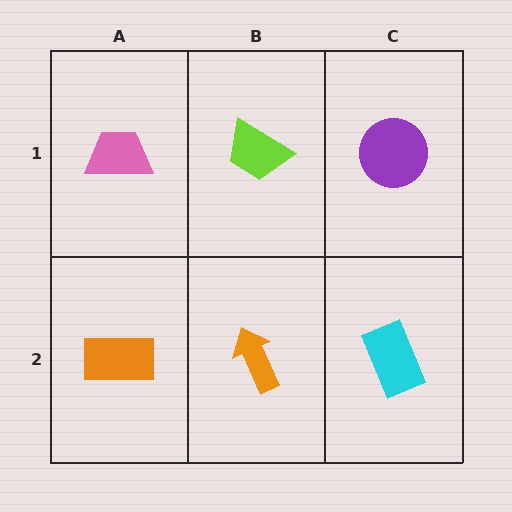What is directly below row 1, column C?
A cyan rectangle.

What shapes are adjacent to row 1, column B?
An orange arrow (row 2, column B), a pink trapezoid (row 1, column A), a purple circle (row 1, column C).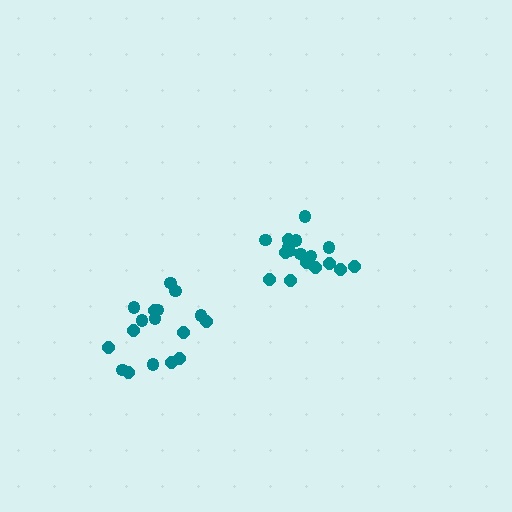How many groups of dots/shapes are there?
There are 2 groups.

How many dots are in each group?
Group 1: 17 dots, Group 2: 17 dots (34 total).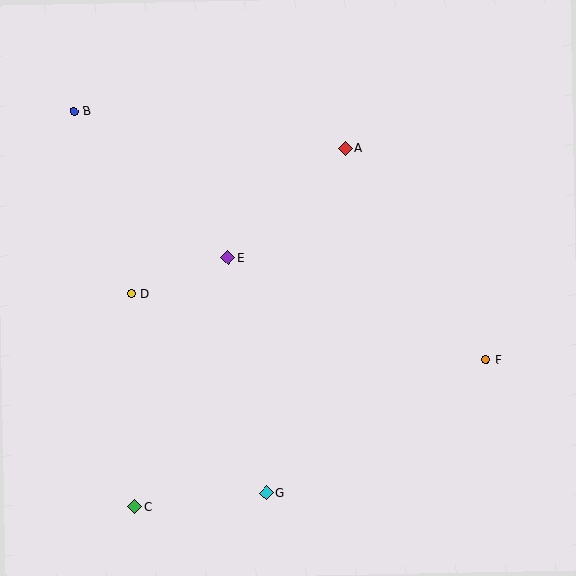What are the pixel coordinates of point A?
Point A is at (345, 148).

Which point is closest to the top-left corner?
Point B is closest to the top-left corner.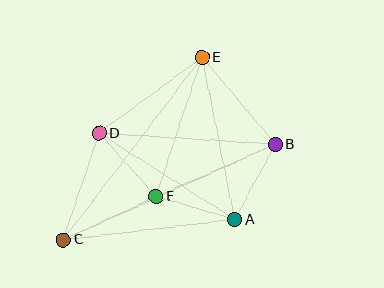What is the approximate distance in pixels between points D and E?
The distance between D and E is approximately 128 pixels.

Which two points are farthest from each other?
Points B and C are farthest from each other.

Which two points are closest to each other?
Points A and F are closest to each other.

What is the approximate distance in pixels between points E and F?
The distance between E and F is approximately 146 pixels.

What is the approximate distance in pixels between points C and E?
The distance between C and E is approximately 229 pixels.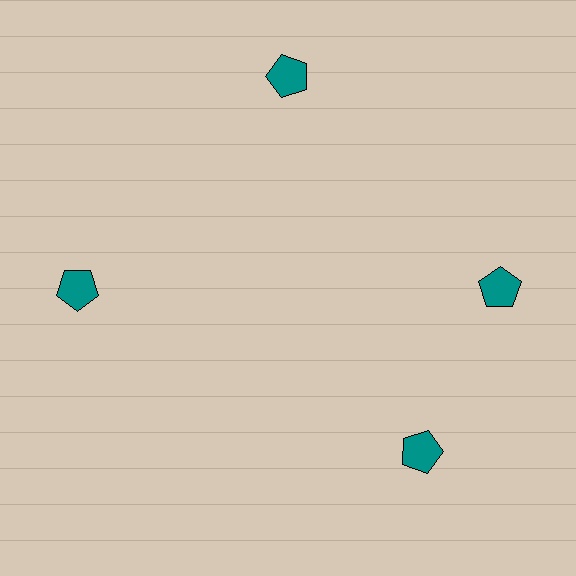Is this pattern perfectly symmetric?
No. The 4 teal pentagons are arranged in a ring, but one element near the 6 o'clock position is rotated out of alignment along the ring, breaking the 4-fold rotational symmetry.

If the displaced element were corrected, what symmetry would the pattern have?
It would have 4-fold rotational symmetry — the pattern would map onto itself every 90 degrees.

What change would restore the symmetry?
The symmetry would be restored by rotating it back into even spacing with its neighbors so that all 4 pentagons sit at equal angles and equal distance from the center.